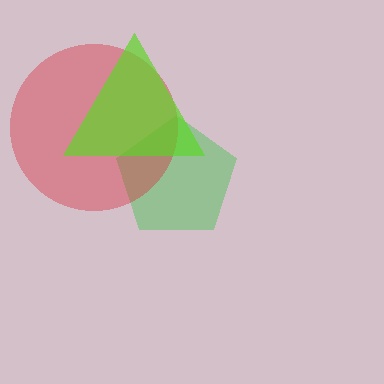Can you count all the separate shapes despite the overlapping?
Yes, there are 3 separate shapes.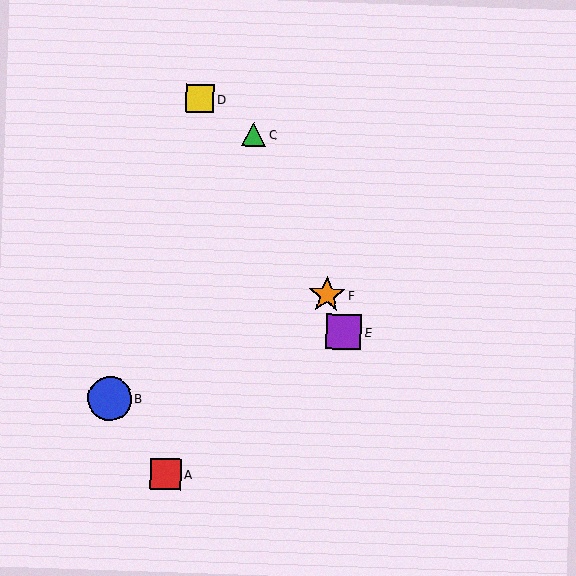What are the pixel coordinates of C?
Object C is at (254, 134).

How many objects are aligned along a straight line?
3 objects (C, E, F) are aligned along a straight line.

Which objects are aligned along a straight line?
Objects C, E, F are aligned along a straight line.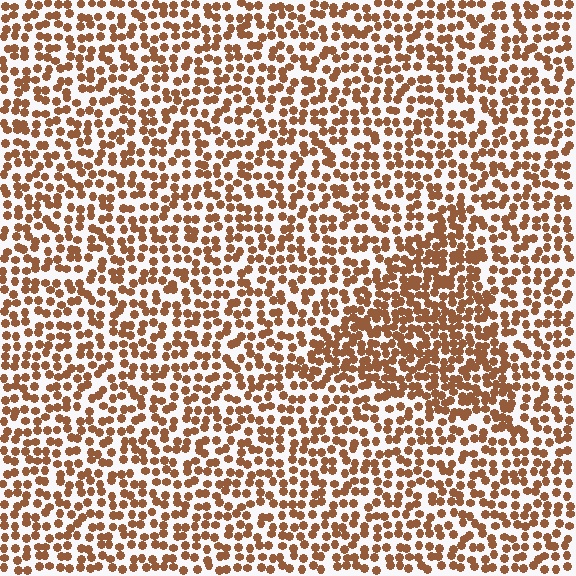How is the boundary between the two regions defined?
The boundary is defined by a change in element density (approximately 1.6x ratio). All elements are the same color, size, and shape.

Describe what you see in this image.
The image contains small brown elements arranged at two different densities. A triangle-shaped region is visible where the elements are more densely packed than the surrounding area.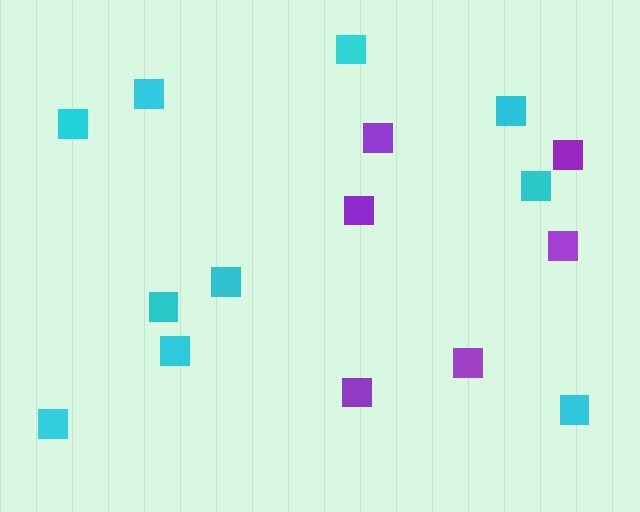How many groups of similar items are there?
There are 2 groups: one group of purple squares (6) and one group of cyan squares (10).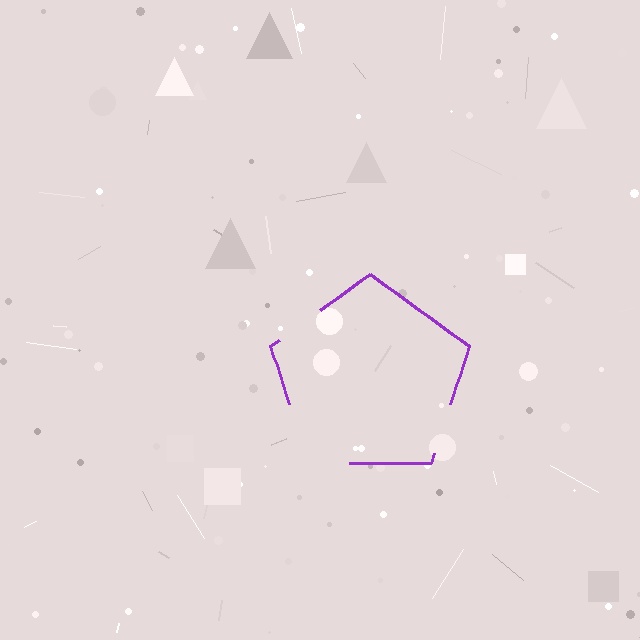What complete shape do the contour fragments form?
The contour fragments form a pentagon.